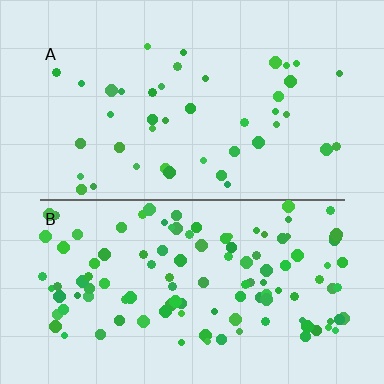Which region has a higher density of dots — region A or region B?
B (the bottom).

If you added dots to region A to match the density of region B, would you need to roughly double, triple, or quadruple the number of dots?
Approximately triple.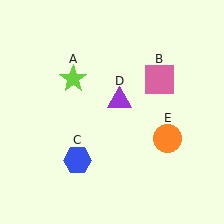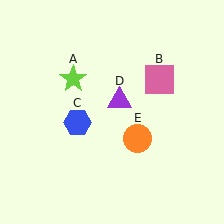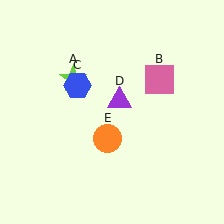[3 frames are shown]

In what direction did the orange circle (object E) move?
The orange circle (object E) moved left.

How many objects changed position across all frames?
2 objects changed position: blue hexagon (object C), orange circle (object E).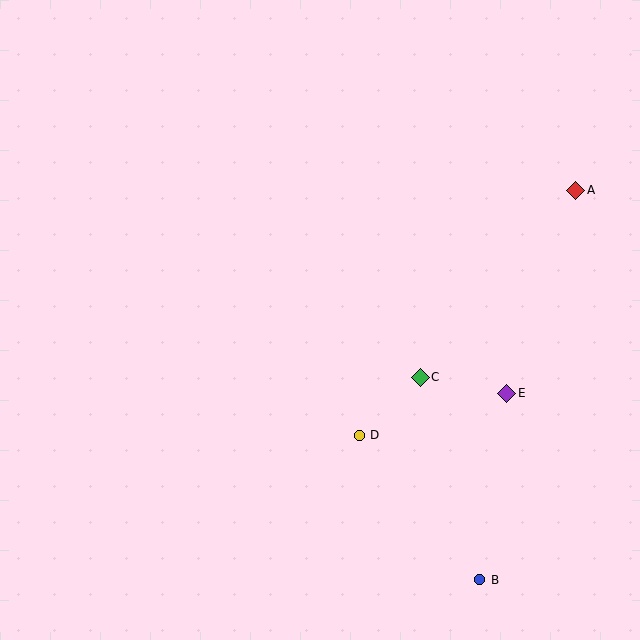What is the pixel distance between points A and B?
The distance between A and B is 401 pixels.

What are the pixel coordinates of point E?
Point E is at (507, 393).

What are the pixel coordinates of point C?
Point C is at (420, 377).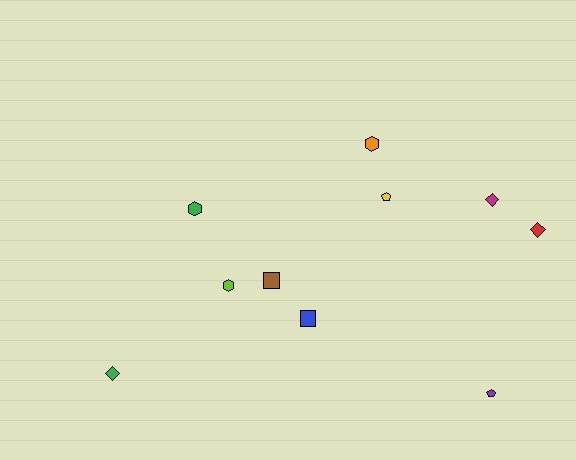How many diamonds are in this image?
There are 3 diamonds.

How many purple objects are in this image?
There is 1 purple object.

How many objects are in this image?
There are 10 objects.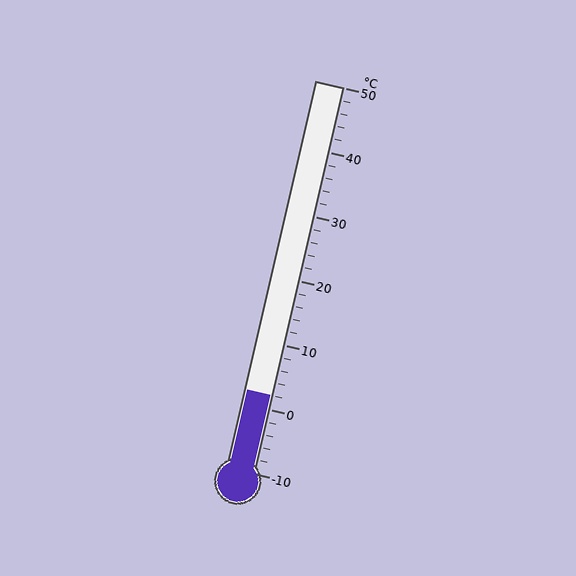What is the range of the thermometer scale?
The thermometer scale ranges from -10°C to 50°C.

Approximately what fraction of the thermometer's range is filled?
The thermometer is filled to approximately 20% of its range.